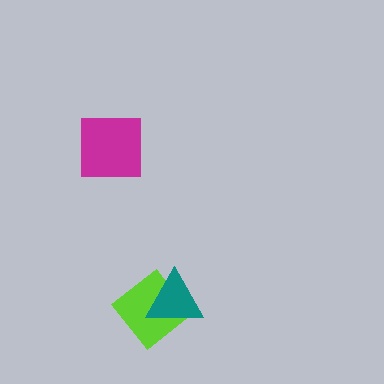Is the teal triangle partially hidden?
No, no other shape covers it.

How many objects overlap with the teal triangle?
1 object overlaps with the teal triangle.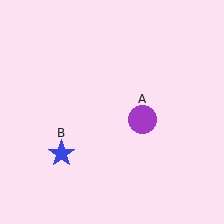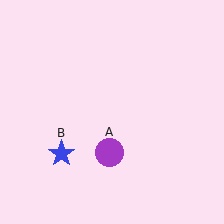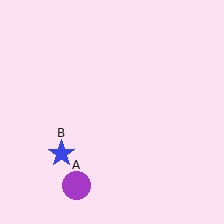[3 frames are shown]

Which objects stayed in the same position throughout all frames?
Blue star (object B) remained stationary.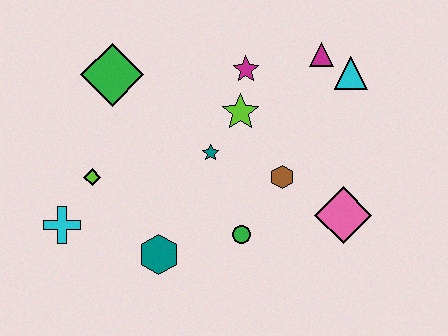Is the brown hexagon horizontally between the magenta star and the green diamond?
No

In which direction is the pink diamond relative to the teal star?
The pink diamond is to the right of the teal star.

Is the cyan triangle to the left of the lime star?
No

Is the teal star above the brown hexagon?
Yes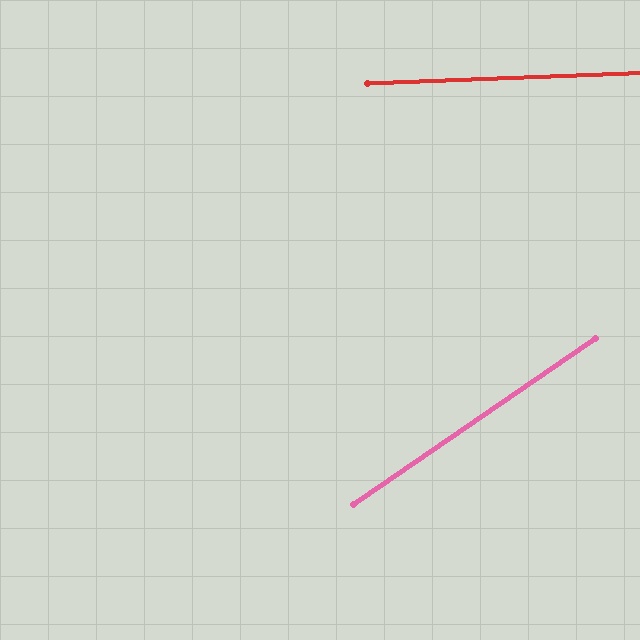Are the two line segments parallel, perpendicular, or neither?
Neither parallel nor perpendicular — they differ by about 32°.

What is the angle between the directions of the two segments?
Approximately 32 degrees.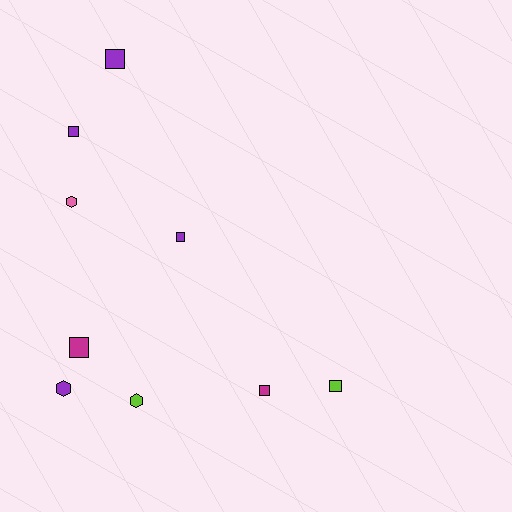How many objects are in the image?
There are 9 objects.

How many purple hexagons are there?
There is 1 purple hexagon.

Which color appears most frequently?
Purple, with 4 objects.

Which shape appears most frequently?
Square, with 6 objects.